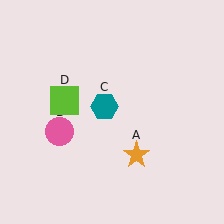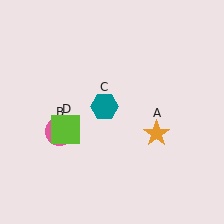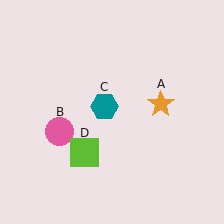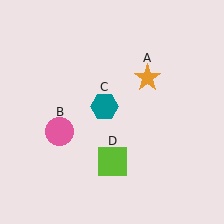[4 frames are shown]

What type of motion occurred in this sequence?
The orange star (object A), lime square (object D) rotated counterclockwise around the center of the scene.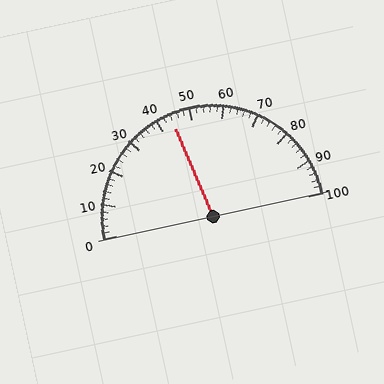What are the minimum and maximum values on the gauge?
The gauge ranges from 0 to 100.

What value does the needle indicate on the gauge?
The needle indicates approximately 44.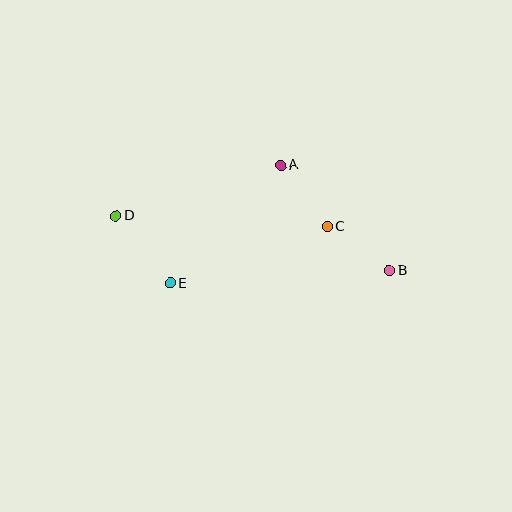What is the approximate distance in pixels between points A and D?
The distance between A and D is approximately 172 pixels.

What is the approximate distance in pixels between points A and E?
The distance between A and E is approximately 162 pixels.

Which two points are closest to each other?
Points B and C are closest to each other.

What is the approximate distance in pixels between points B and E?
The distance between B and E is approximately 220 pixels.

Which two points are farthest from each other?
Points B and D are farthest from each other.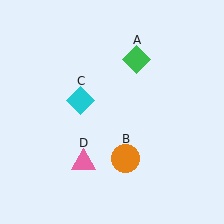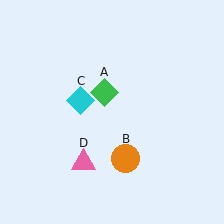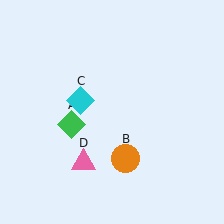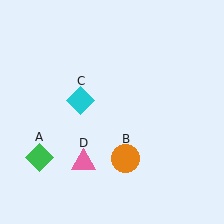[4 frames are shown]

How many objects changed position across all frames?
1 object changed position: green diamond (object A).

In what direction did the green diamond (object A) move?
The green diamond (object A) moved down and to the left.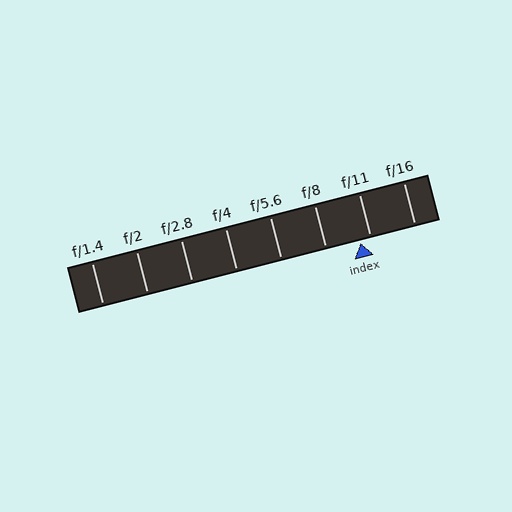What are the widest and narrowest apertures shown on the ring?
The widest aperture shown is f/1.4 and the narrowest is f/16.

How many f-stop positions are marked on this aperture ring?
There are 8 f-stop positions marked.